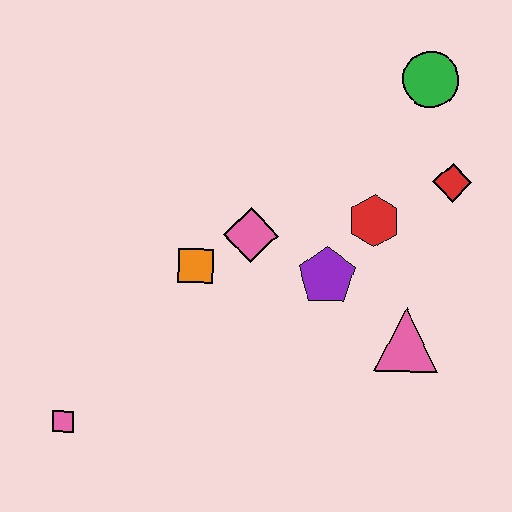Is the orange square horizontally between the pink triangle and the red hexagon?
No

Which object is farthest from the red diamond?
The pink square is farthest from the red diamond.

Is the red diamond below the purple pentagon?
No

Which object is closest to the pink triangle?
The purple pentagon is closest to the pink triangle.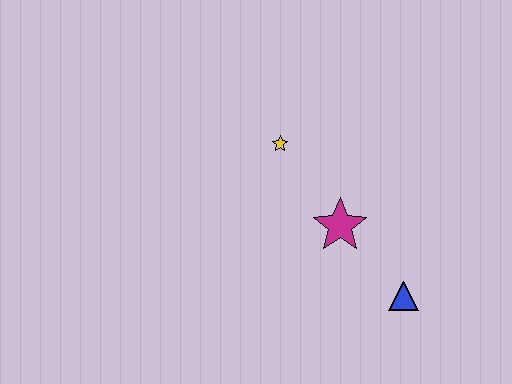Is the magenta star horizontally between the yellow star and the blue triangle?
Yes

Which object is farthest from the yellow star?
The blue triangle is farthest from the yellow star.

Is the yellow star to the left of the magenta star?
Yes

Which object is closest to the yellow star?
The magenta star is closest to the yellow star.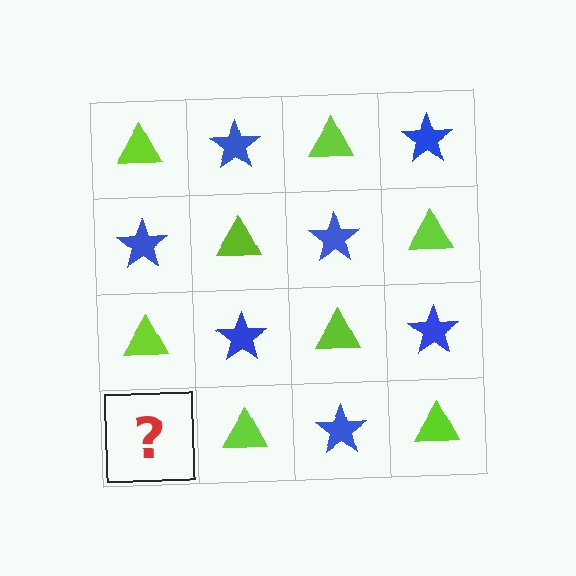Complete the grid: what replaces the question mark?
The question mark should be replaced with a blue star.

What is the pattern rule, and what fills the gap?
The rule is that it alternates lime triangle and blue star in a checkerboard pattern. The gap should be filled with a blue star.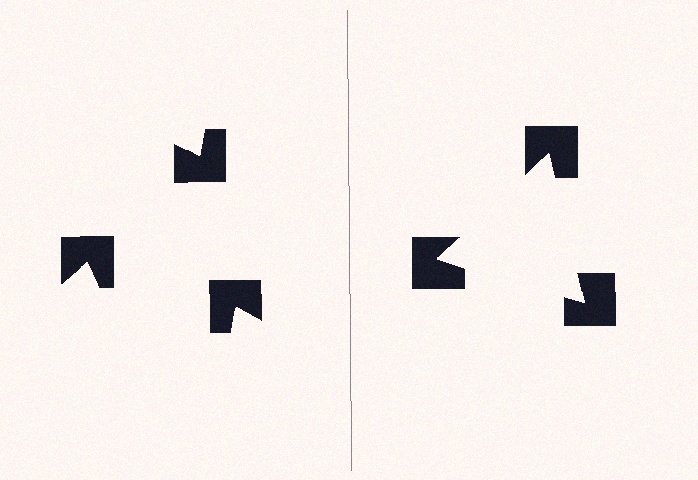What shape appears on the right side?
An illusory triangle.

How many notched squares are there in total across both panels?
6 — 3 on each side.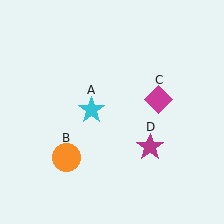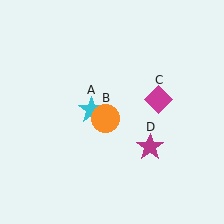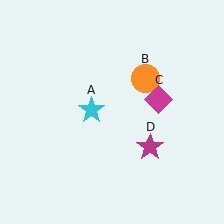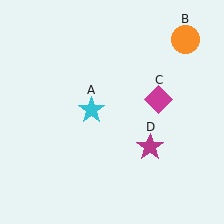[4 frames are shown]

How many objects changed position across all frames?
1 object changed position: orange circle (object B).